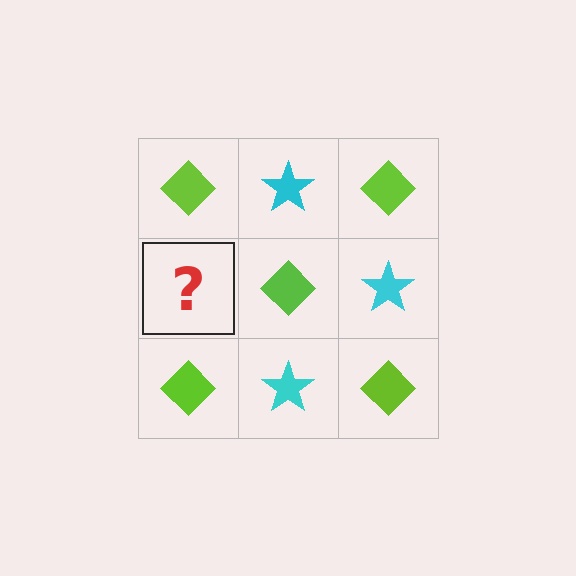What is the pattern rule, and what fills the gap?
The rule is that it alternates lime diamond and cyan star in a checkerboard pattern. The gap should be filled with a cyan star.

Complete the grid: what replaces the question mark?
The question mark should be replaced with a cyan star.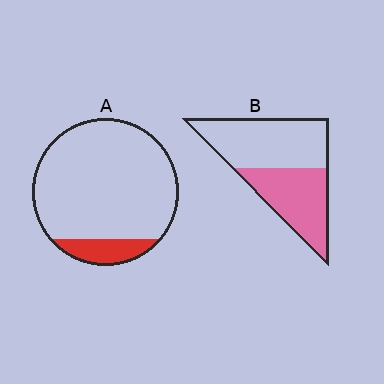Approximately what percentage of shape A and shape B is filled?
A is approximately 10% and B is approximately 45%.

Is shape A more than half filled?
No.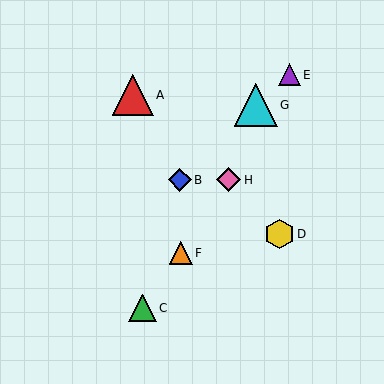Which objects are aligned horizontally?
Objects B, H are aligned horizontally.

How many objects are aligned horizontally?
2 objects (B, H) are aligned horizontally.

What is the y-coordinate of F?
Object F is at y≈253.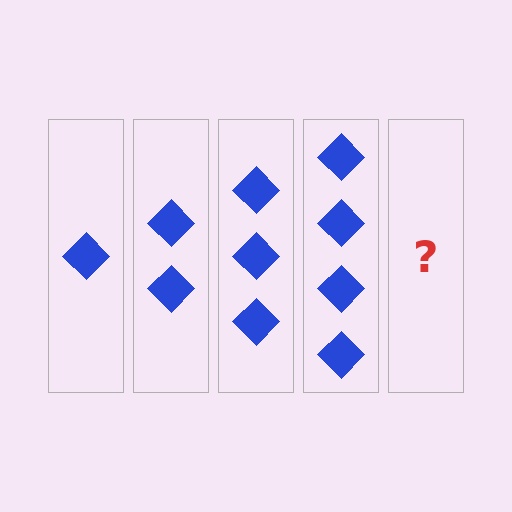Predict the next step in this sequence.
The next step is 5 diamonds.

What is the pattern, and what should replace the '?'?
The pattern is that each step adds one more diamond. The '?' should be 5 diamonds.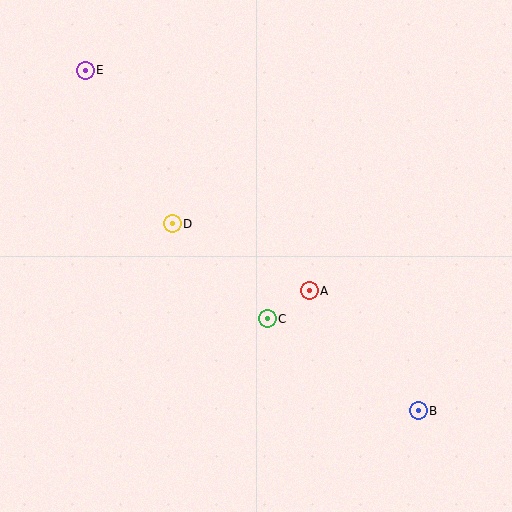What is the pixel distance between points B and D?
The distance between B and D is 309 pixels.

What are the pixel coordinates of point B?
Point B is at (418, 411).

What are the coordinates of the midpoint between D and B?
The midpoint between D and B is at (295, 317).